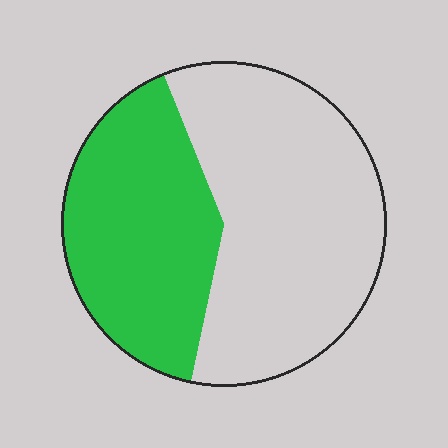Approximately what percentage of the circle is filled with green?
Approximately 40%.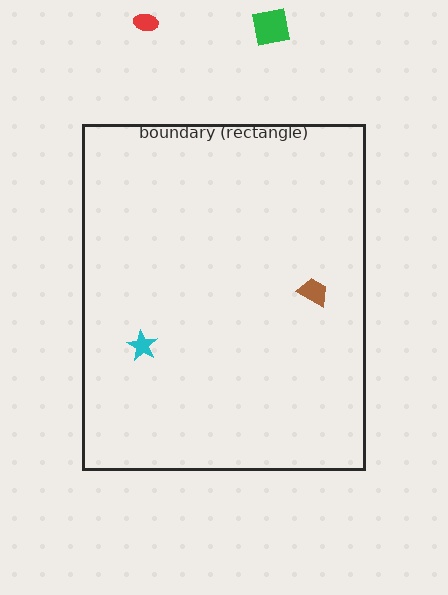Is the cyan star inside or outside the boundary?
Inside.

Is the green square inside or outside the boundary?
Outside.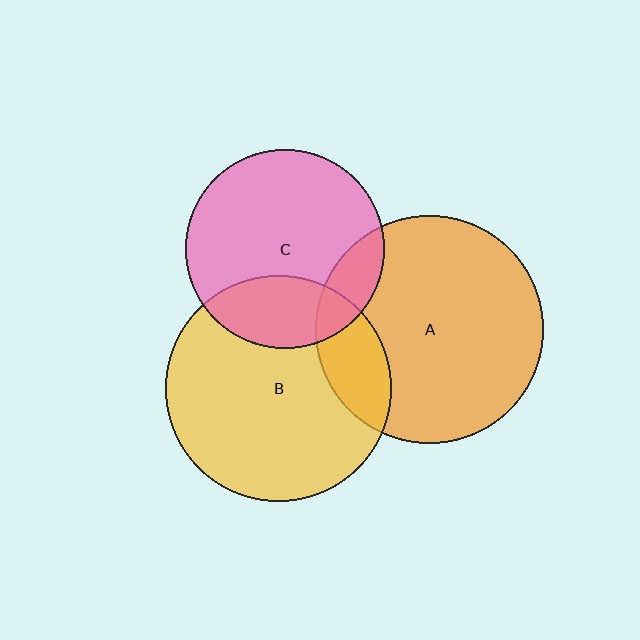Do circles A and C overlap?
Yes.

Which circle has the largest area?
Circle A (orange).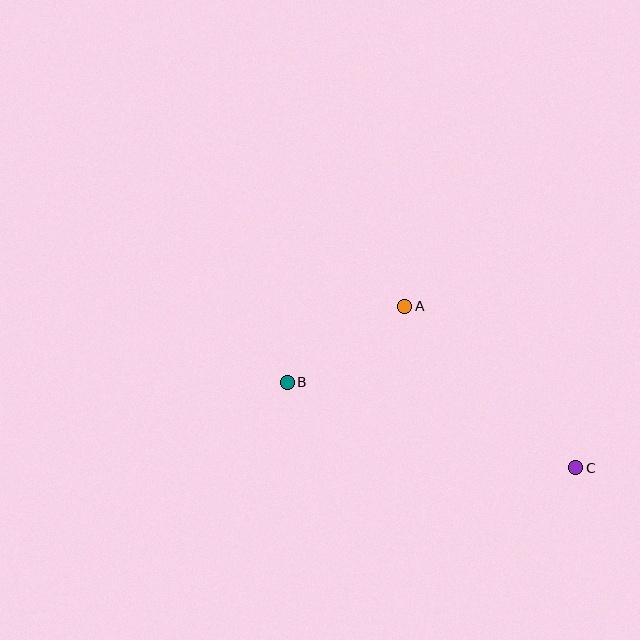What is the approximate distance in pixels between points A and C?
The distance between A and C is approximately 235 pixels.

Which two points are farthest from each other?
Points B and C are farthest from each other.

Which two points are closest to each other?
Points A and B are closest to each other.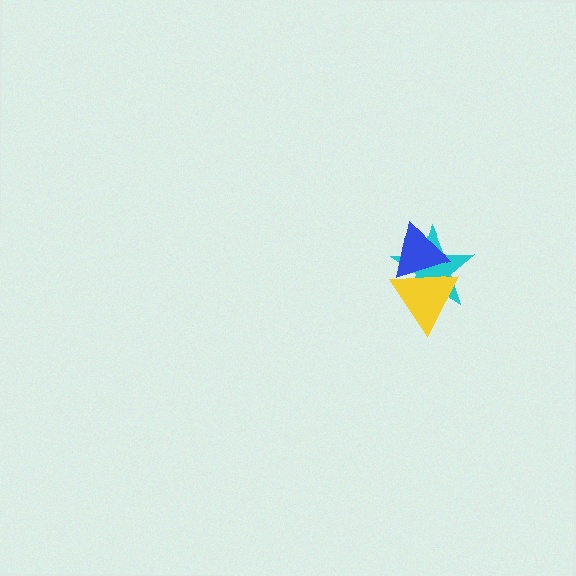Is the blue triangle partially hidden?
No, no other shape covers it.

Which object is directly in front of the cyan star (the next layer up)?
The yellow triangle is directly in front of the cyan star.